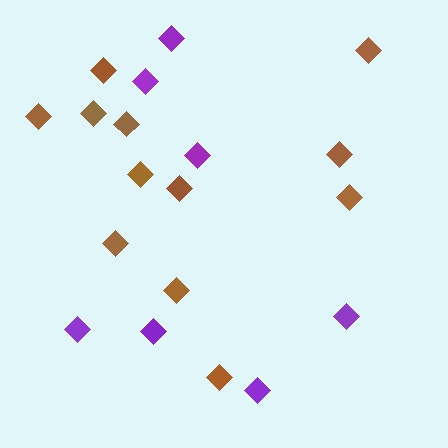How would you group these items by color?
There are 2 groups: one group of brown diamonds (12) and one group of purple diamonds (7).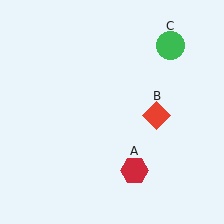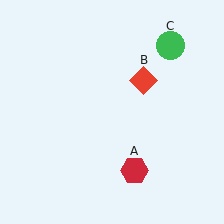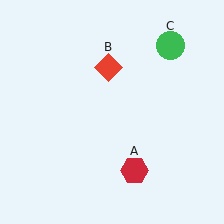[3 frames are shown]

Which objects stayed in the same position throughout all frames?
Red hexagon (object A) and green circle (object C) remained stationary.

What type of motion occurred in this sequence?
The red diamond (object B) rotated counterclockwise around the center of the scene.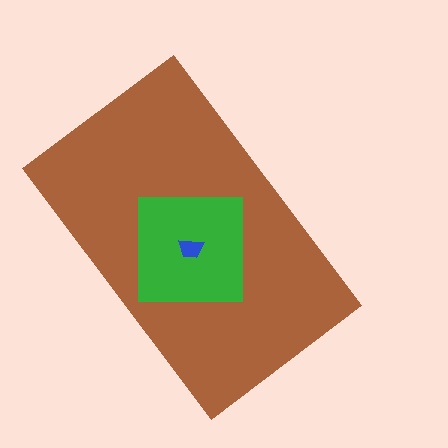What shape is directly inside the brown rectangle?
The green square.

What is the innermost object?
The blue trapezoid.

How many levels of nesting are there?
3.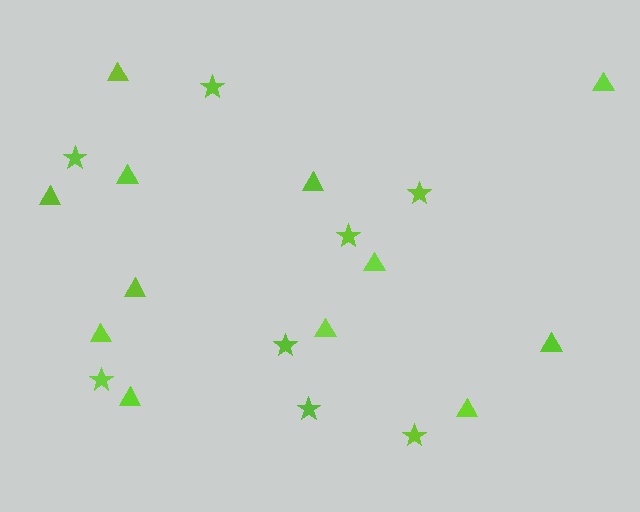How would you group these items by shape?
There are 2 groups: one group of triangles (12) and one group of stars (8).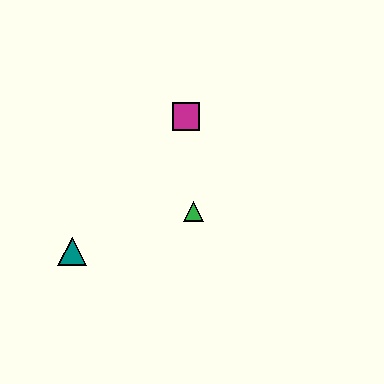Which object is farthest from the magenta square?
The teal triangle is farthest from the magenta square.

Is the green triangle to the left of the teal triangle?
No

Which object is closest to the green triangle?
The magenta square is closest to the green triangle.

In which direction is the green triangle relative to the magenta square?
The green triangle is below the magenta square.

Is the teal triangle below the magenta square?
Yes